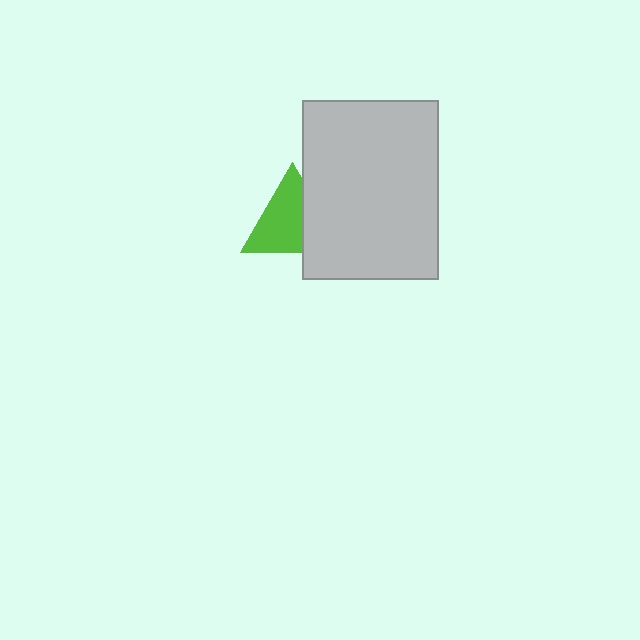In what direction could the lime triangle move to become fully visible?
The lime triangle could move left. That would shift it out from behind the light gray rectangle entirely.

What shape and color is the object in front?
The object in front is a light gray rectangle.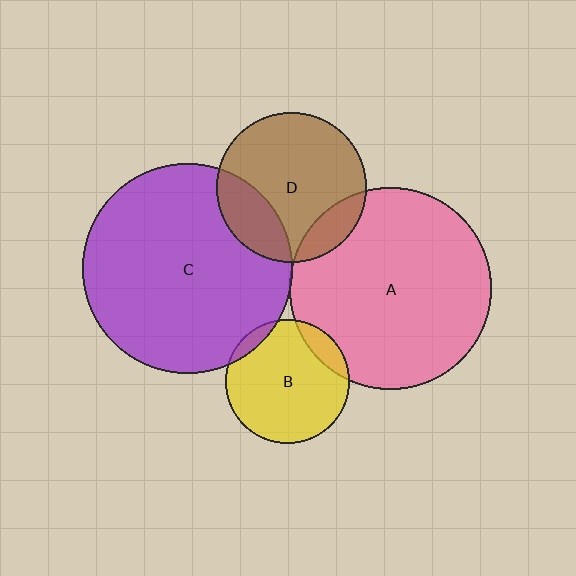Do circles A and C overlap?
Yes.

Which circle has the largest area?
Circle C (purple).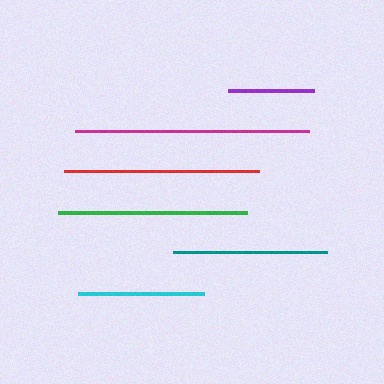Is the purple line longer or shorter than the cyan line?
The cyan line is longer than the purple line.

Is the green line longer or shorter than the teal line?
The green line is longer than the teal line.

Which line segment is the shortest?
The purple line is the shortest at approximately 86 pixels.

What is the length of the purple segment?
The purple segment is approximately 86 pixels long.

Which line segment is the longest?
The magenta line is the longest at approximately 234 pixels.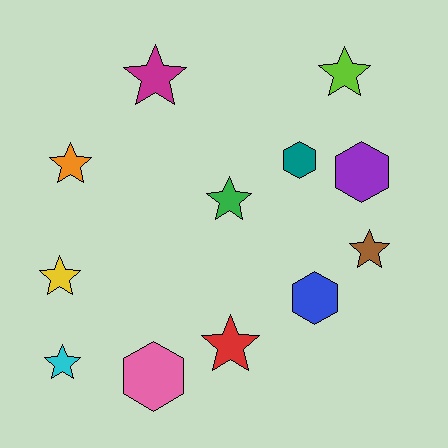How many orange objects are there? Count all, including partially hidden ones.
There is 1 orange object.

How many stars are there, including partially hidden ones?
There are 8 stars.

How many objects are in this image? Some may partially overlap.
There are 12 objects.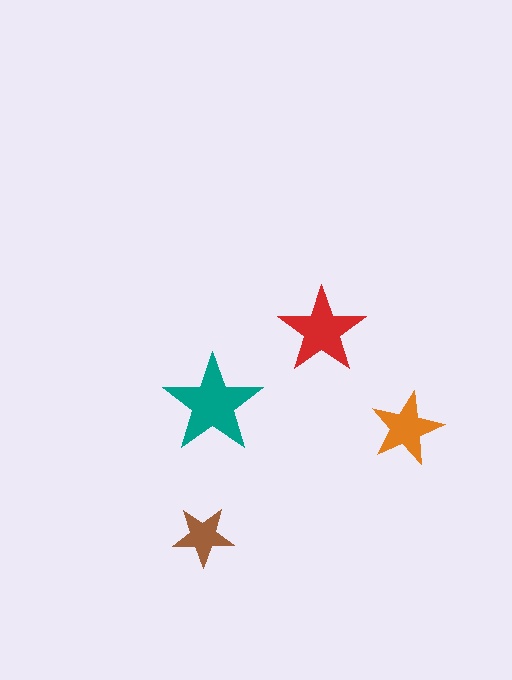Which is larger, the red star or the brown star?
The red one.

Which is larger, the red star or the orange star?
The red one.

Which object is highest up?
The red star is topmost.